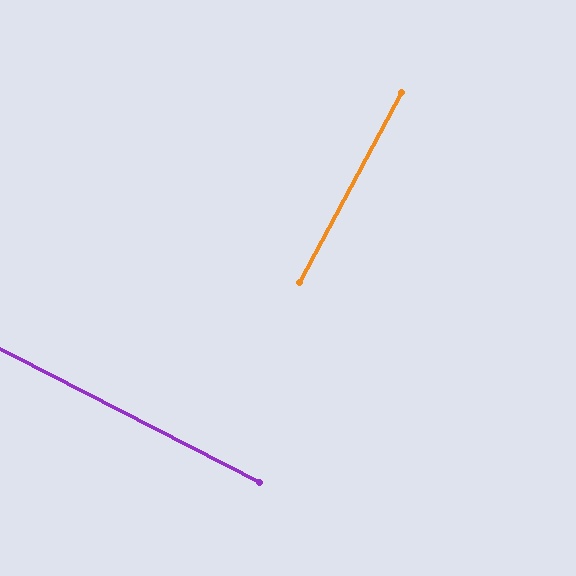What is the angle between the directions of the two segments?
Approximately 89 degrees.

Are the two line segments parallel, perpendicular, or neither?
Perpendicular — they meet at approximately 89°.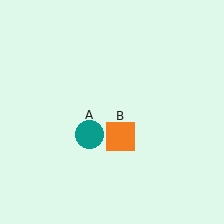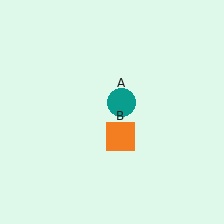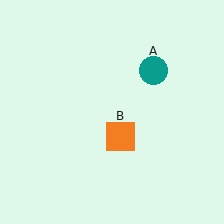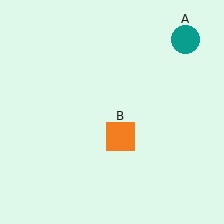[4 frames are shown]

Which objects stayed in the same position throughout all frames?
Orange square (object B) remained stationary.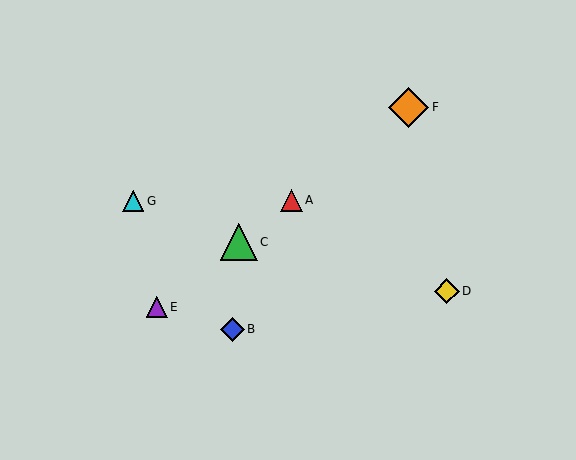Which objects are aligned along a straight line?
Objects A, C, E, F are aligned along a straight line.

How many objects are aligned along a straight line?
4 objects (A, C, E, F) are aligned along a straight line.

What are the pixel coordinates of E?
Object E is at (157, 307).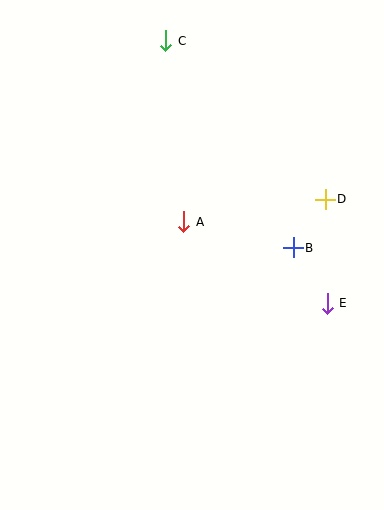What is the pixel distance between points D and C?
The distance between D and C is 225 pixels.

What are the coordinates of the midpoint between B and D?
The midpoint between B and D is at (309, 223).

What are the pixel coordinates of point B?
Point B is at (293, 248).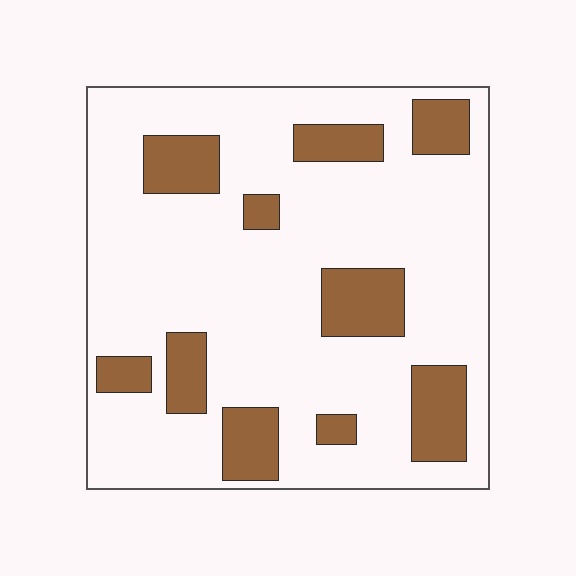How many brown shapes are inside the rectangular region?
10.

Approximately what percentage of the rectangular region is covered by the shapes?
Approximately 20%.